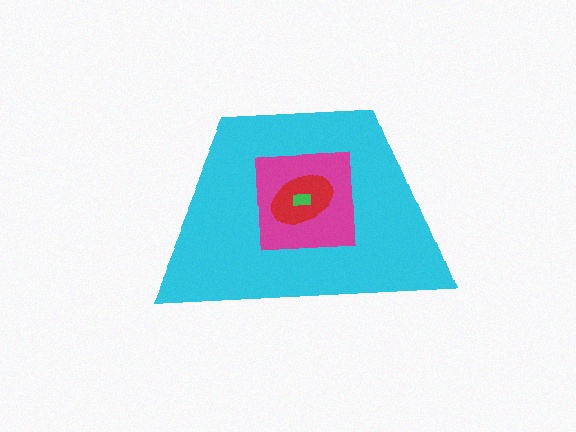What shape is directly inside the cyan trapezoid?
The magenta square.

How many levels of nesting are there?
4.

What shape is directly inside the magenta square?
The red ellipse.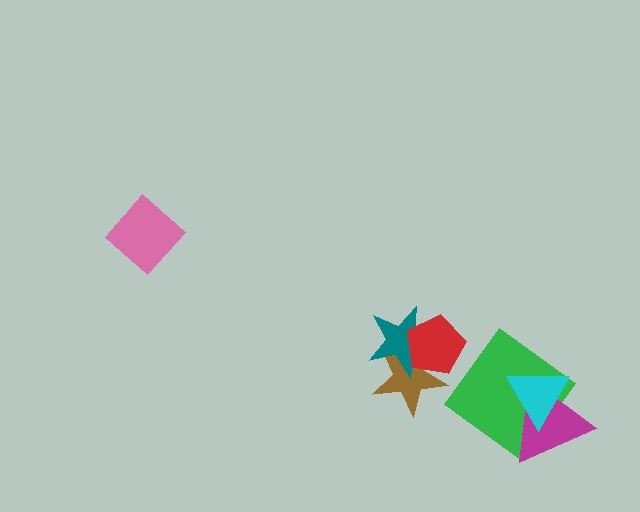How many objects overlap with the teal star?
2 objects overlap with the teal star.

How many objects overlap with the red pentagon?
2 objects overlap with the red pentagon.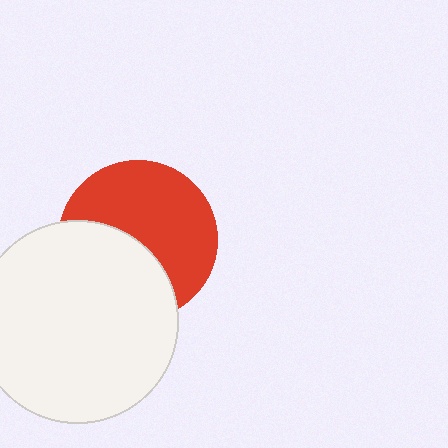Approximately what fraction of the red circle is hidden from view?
Roughly 41% of the red circle is hidden behind the white circle.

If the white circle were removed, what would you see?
You would see the complete red circle.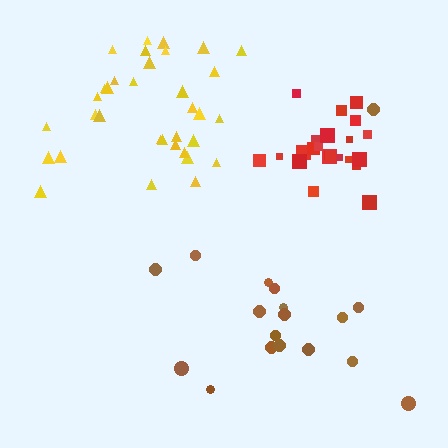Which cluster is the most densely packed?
Red.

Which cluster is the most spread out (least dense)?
Brown.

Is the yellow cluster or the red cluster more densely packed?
Red.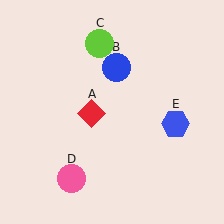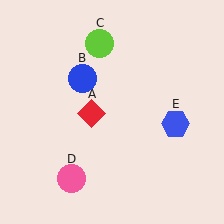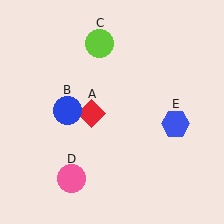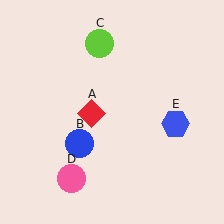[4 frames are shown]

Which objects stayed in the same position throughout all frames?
Red diamond (object A) and lime circle (object C) and pink circle (object D) and blue hexagon (object E) remained stationary.